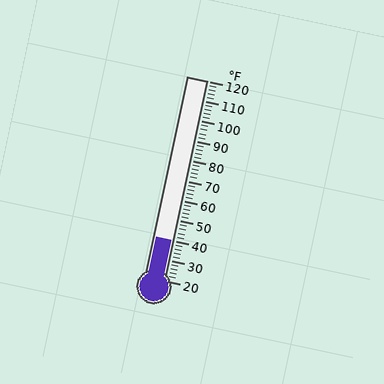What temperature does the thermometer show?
The thermometer shows approximately 40°F.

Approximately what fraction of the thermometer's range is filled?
The thermometer is filled to approximately 20% of its range.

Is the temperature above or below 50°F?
The temperature is below 50°F.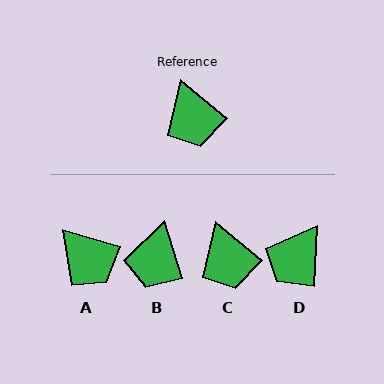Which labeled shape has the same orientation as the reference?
C.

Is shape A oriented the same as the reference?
No, it is off by about 23 degrees.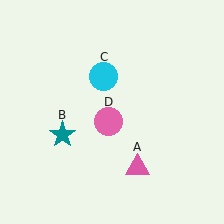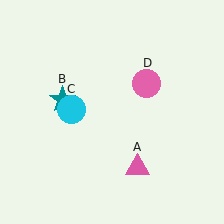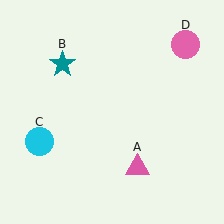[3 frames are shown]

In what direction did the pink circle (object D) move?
The pink circle (object D) moved up and to the right.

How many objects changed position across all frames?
3 objects changed position: teal star (object B), cyan circle (object C), pink circle (object D).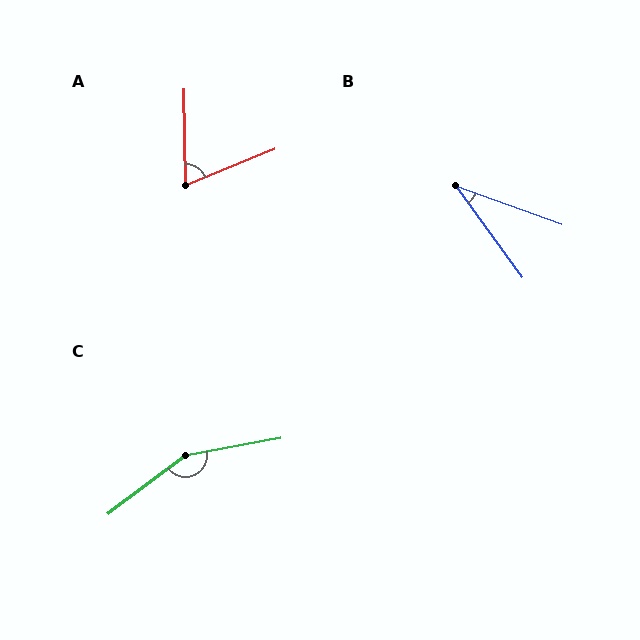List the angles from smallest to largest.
B (34°), A (69°), C (154°).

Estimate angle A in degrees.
Approximately 69 degrees.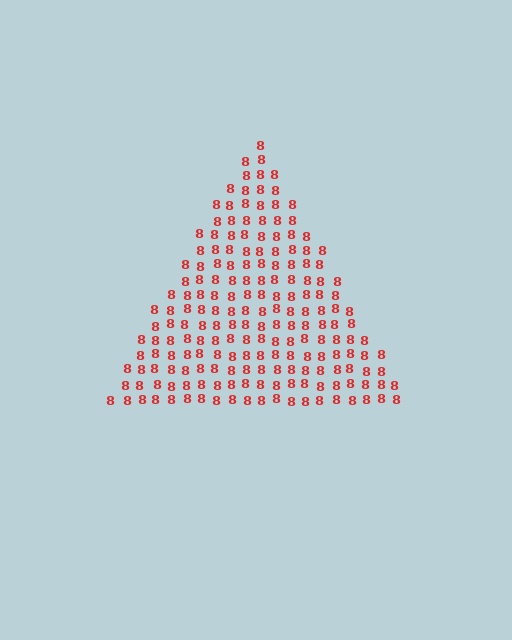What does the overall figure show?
The overall figure shows a triangle.